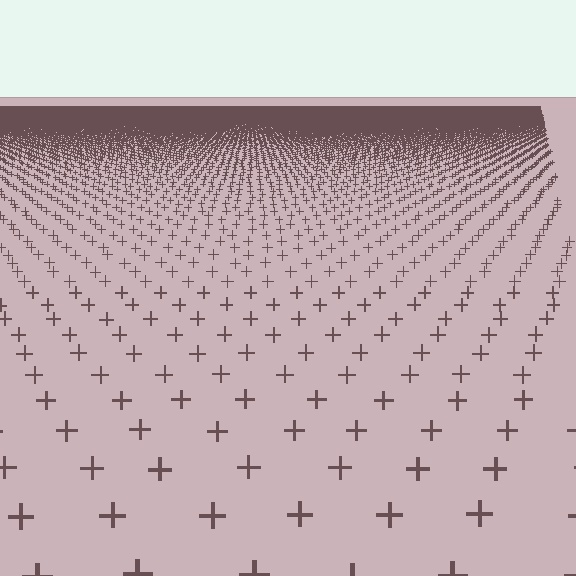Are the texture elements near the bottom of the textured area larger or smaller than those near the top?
Larger. Near the bottom, elements are closer to the viewer and appear at a bigger on-screen size.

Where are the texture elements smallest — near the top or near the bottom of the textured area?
Near the top.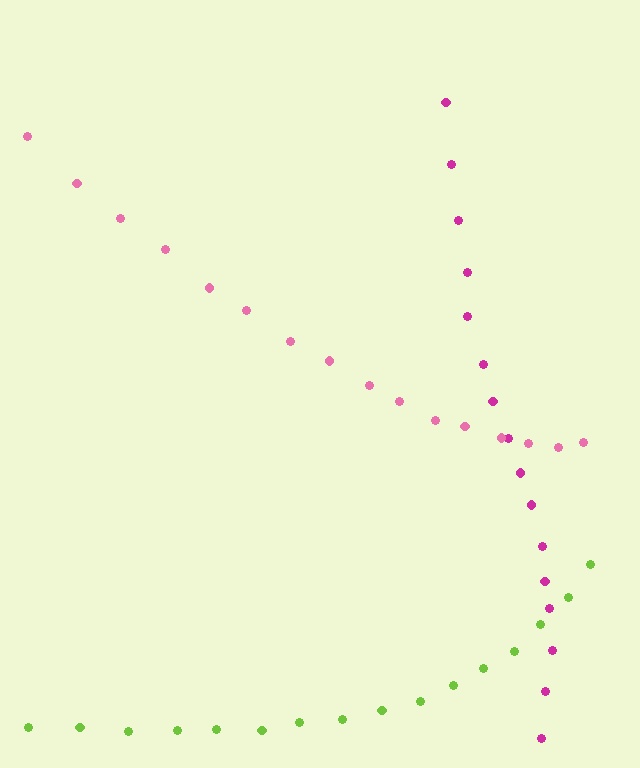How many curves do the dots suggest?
There are 3 distinct paths.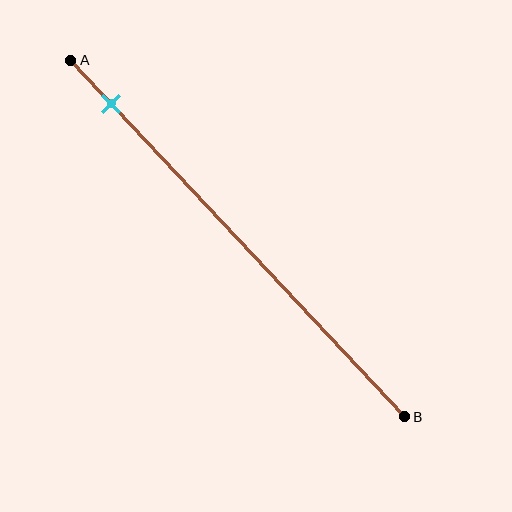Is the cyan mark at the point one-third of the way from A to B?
No, the mark is at about 10% from A, not at the 33% one-third point.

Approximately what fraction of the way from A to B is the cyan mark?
The cyan mark is approximately 10% of the way from A to B.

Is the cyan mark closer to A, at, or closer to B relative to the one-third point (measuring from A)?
The cyan mark is closer to point A than the one-third point of segment AB.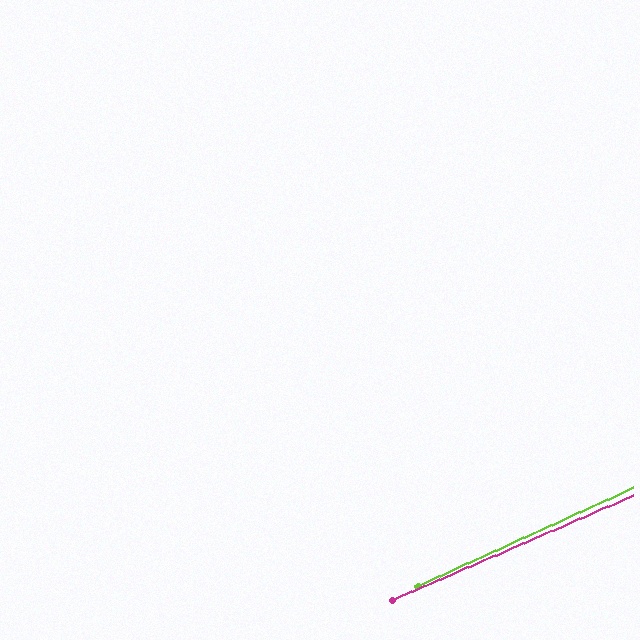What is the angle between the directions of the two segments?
Approximately 1 degree.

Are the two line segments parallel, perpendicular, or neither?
Parallel — their directions differ by only 1.2°.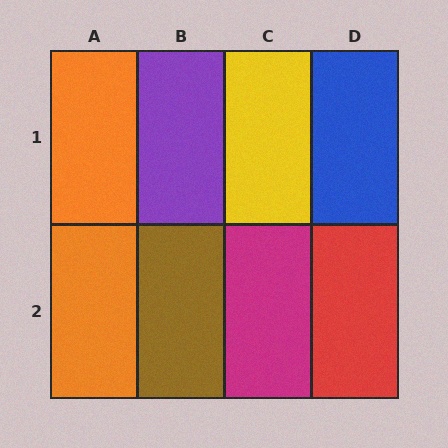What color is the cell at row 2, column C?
Magenta.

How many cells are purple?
1 cell is purple.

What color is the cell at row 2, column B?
Brown.